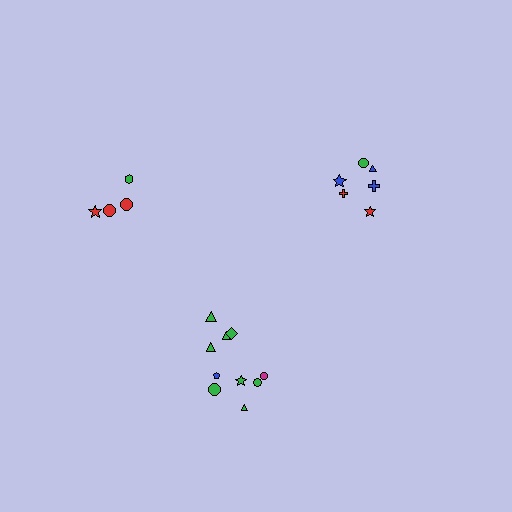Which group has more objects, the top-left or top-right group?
The top-right group.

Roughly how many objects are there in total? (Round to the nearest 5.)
Roughly 20 objects in total.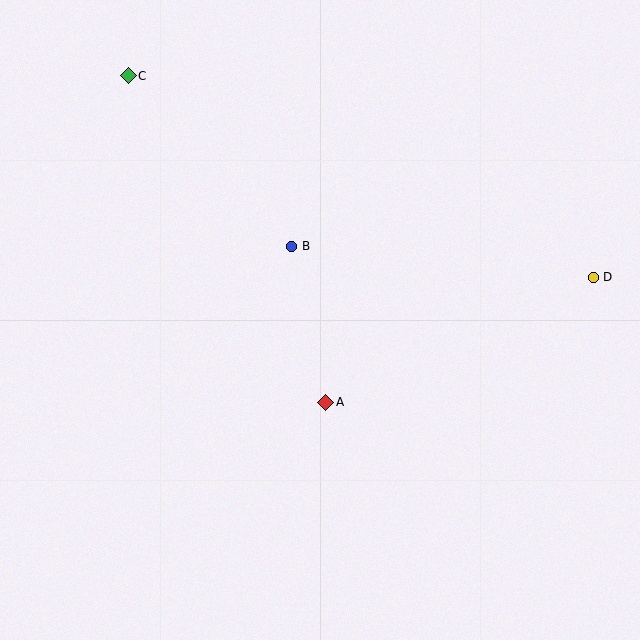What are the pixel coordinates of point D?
Point D is at (593, 277).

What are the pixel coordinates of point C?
Point C is at (128, 76).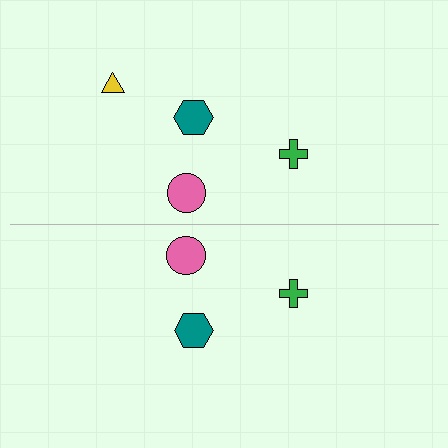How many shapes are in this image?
There are 7 shapes in this image.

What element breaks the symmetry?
A yellow triangle is missing from the bottom side.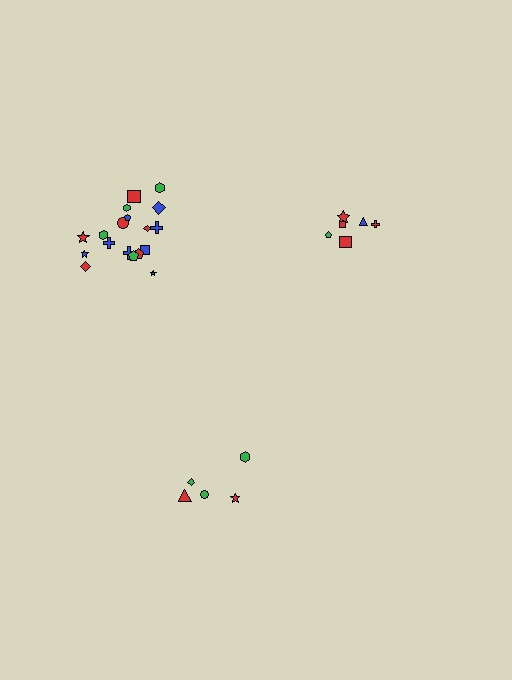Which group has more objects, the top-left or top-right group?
The top-left group.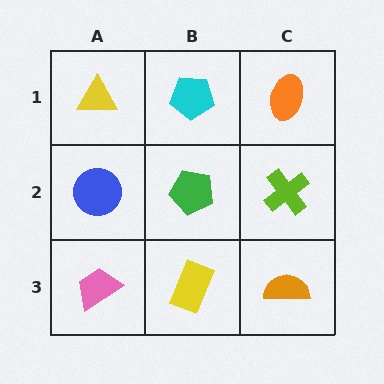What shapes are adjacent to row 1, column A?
A blue circle (row 2, column A), a cyan pentagon (row 1, column B).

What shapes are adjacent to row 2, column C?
An orange ellipse (row 1, column C), an orange semicircle (row 3, column C), a green pentagon (row 2, column B).